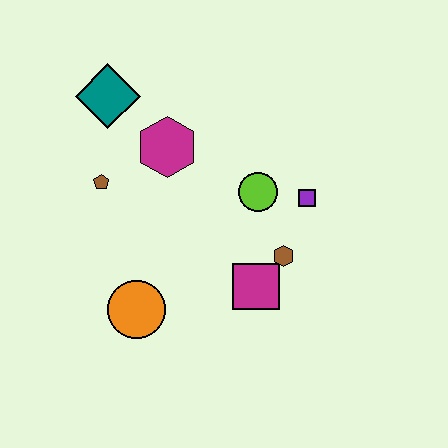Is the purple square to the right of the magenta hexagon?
Yes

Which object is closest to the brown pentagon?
The magenta hexagon is closest to the brown pentagon.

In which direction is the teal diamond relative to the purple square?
The teal diamond is to the left of the purple square.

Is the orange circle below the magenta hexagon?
Yes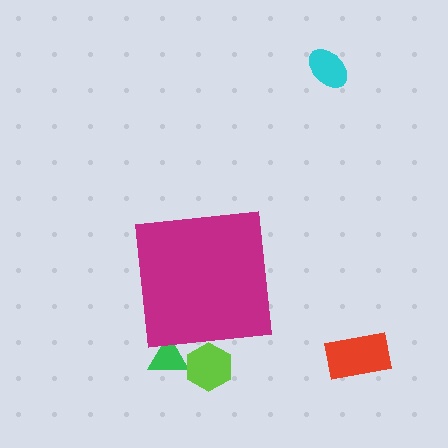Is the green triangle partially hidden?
Yes, the green triangle is partially hidden behind the magenta square.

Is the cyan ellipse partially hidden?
No, the cyan ellipse is fully visible.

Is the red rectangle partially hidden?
No, the red rectangle is fully visible.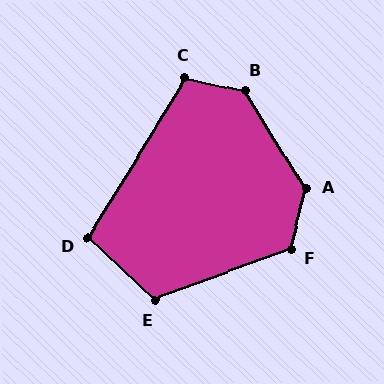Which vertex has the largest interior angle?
B, at approximately 134 degrees.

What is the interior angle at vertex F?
Approximately 125 degrees (obtuse).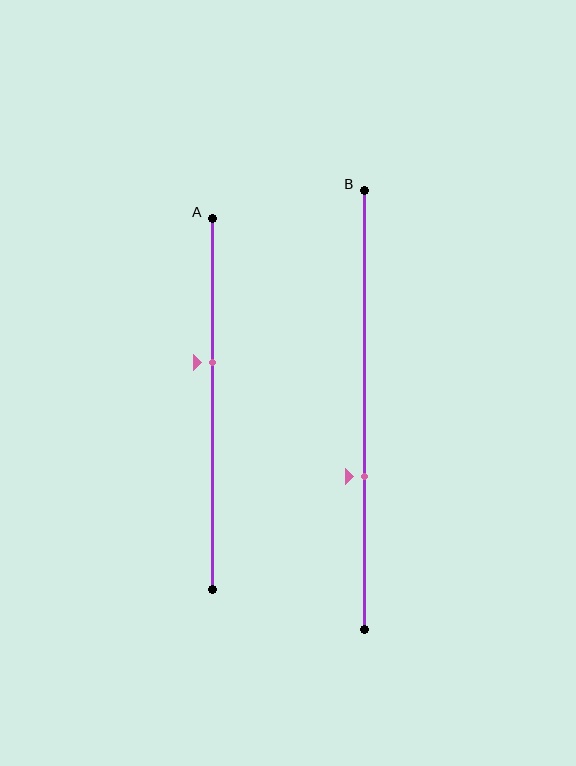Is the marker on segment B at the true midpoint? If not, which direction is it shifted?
No, the marker on segment B is shifted downward by about 15% of the segment length.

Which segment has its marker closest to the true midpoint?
Segment A has its marker closest to the true midpoint.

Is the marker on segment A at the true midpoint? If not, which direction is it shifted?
No, the marker on segment A is shifted upward by about 11% of the segment length.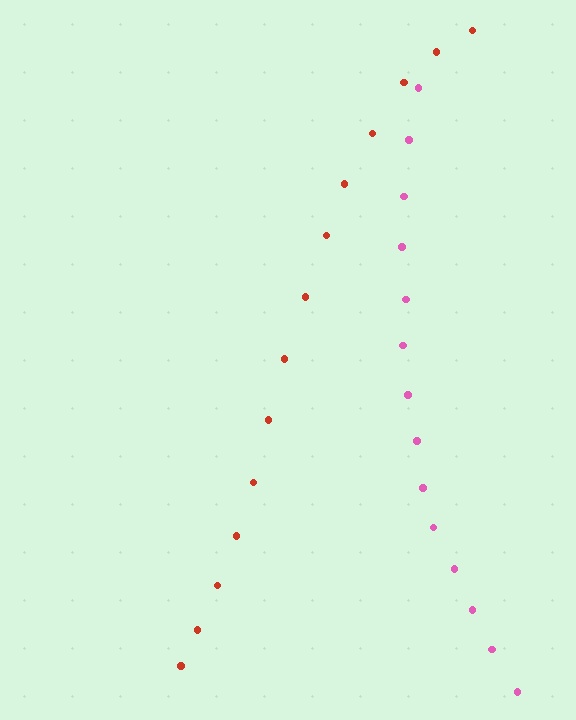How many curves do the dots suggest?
There are 2 distinct paths.